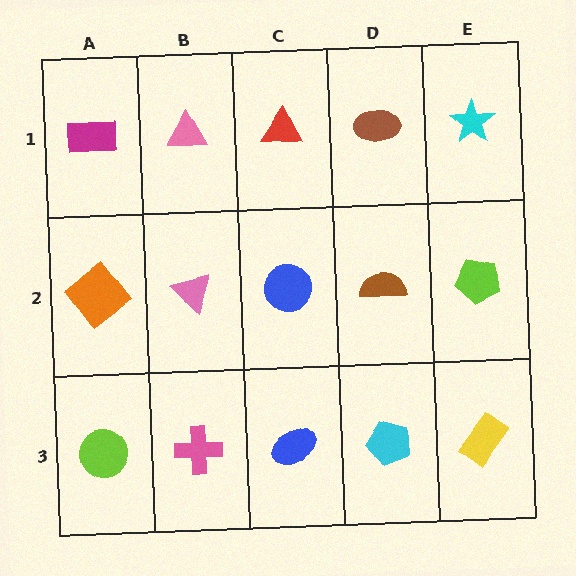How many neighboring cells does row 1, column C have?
3.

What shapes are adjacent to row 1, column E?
A lime pentagon (row 2, column E), a brown ellipse (row 1, column D).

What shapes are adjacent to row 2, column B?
A pink triangle (row 1, column B), a pink cross (row 3, column B), an orange diamond (row 2, column A), a blue circle (row 2, column C).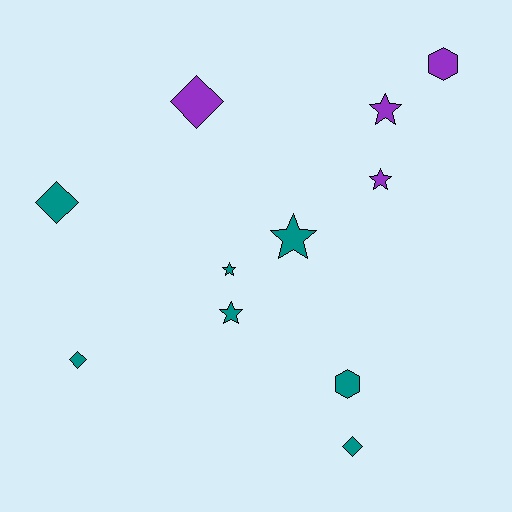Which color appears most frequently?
Teal, with 7 objects.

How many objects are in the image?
There are 11 objects.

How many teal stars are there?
There are 3 teal stars.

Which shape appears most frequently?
Star, with 5 objects.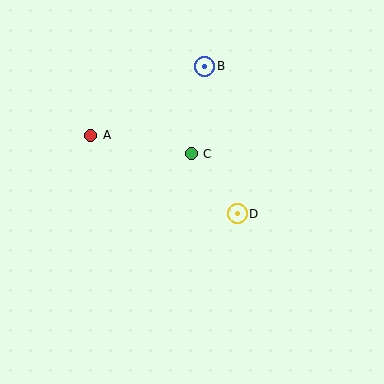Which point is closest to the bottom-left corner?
Point A is closest to the bottom-left corner.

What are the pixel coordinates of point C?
Point C is at (191, 154).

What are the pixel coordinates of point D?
Point D is at (237, 214).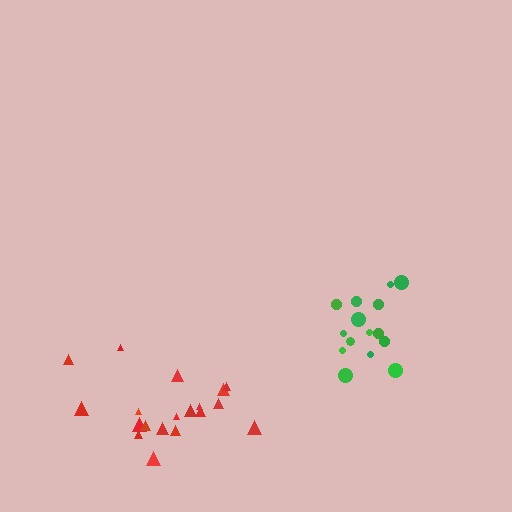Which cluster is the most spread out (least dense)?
Red.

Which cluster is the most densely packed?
Green.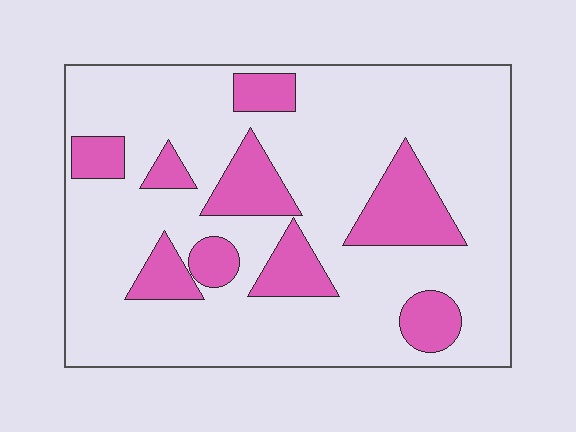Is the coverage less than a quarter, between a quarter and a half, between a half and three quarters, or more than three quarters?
Less than a quarter.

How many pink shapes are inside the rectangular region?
9.